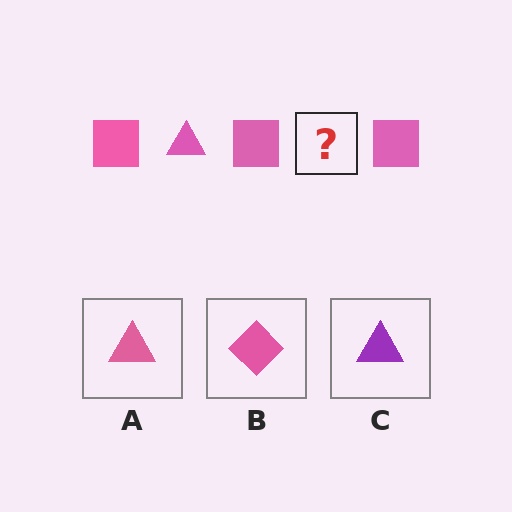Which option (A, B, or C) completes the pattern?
A.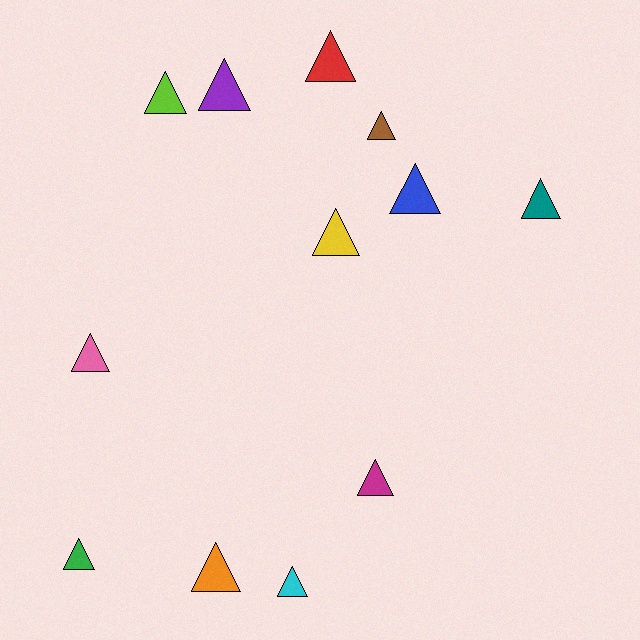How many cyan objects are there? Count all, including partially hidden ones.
There is 1 cyan object.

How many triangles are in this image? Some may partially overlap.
There are 12 triangles.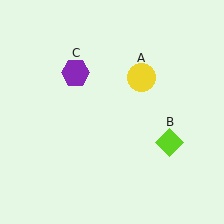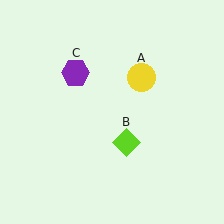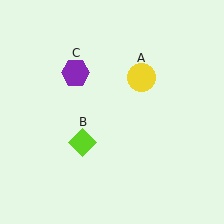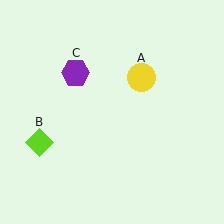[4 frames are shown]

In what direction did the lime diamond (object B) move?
The lime diamond (object B) moved left.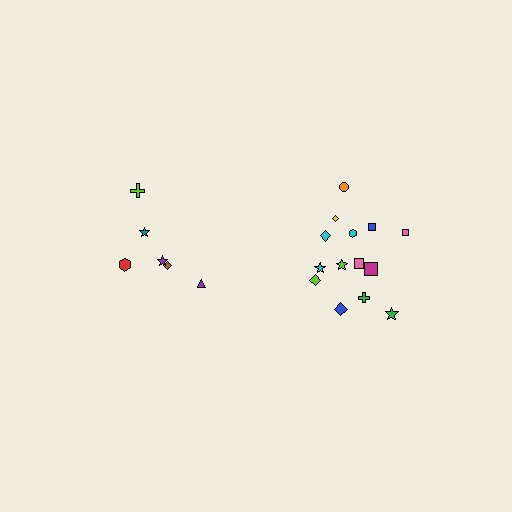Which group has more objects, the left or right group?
The right group.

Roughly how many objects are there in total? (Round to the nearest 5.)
Roughly 20 objects in total.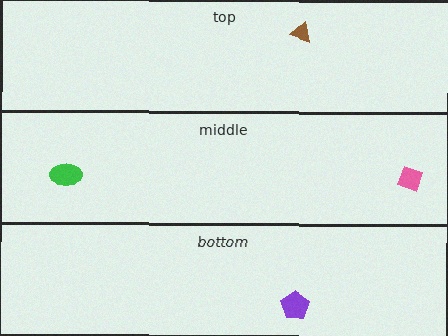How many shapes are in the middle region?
2.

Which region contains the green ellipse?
The middle region.